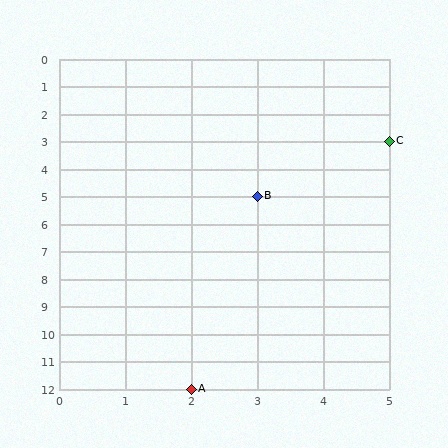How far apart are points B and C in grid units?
Points B and C are 2 columns and 2 rows apart (about 2.8 grid units diagonally).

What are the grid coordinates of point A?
Point A is at grid coordinates (2, 12).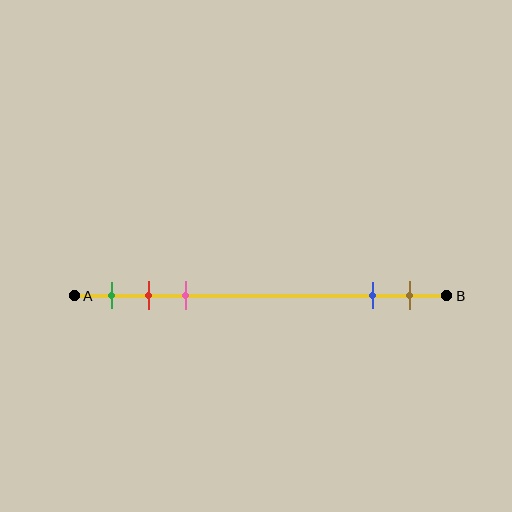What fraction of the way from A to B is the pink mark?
The pink mark is approximately 30% (0.3) of the way from A to B.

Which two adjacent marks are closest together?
The red and pink marks are the closest adjacent pair.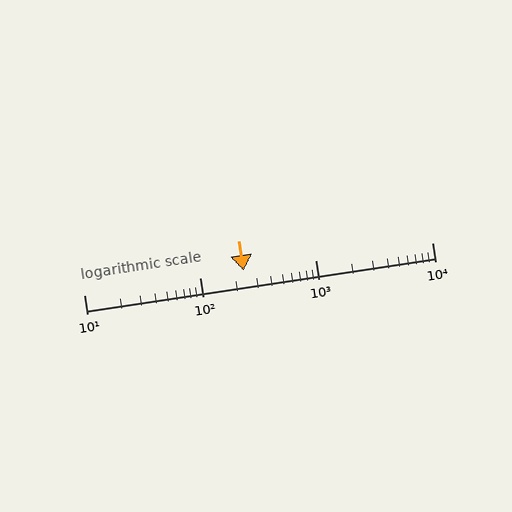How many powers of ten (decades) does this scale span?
The scale spans 3 decades, from 10 to 10000.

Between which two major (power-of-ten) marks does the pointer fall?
The pointer is between 100 and 1000.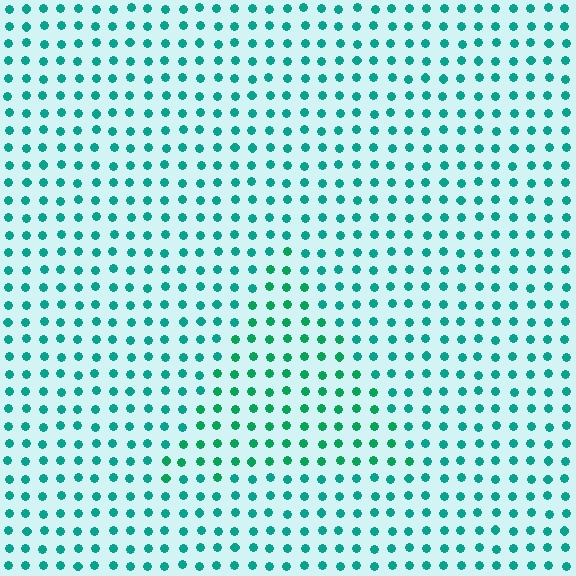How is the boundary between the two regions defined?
The boundary is defined purely by a slight shift in hue (about 21 degrees). Spacing, size, and orientation are identical on both sides.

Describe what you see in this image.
The image is filled with small teal elements in a uniform arrangement. A triangle-shaped region is visible where the elements are tinted to a slightly different hue, forming a subtle color boundary.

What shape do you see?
I see a triangle.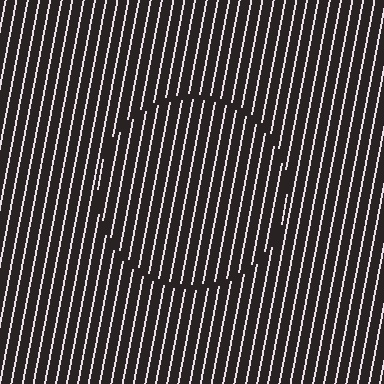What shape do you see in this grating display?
An illusory circle. The interior of the shape contains the same grating, shifted by half a period — the contour is defined by the phase discontinuity where line-ends from the inner and outer gratings abut.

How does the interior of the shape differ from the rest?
The interior of the shape contains the same grating, shifted by half a period — the contour is defined by the phase discontinuity where line-ends from the inner and outer gratings abut.